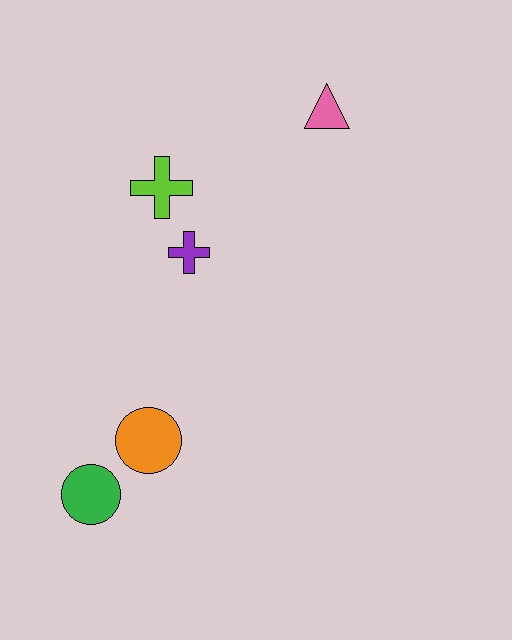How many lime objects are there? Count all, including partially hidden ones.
There is 1 lime object.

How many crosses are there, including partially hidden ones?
There are 2 crosses.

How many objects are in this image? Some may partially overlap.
There are 5 objects.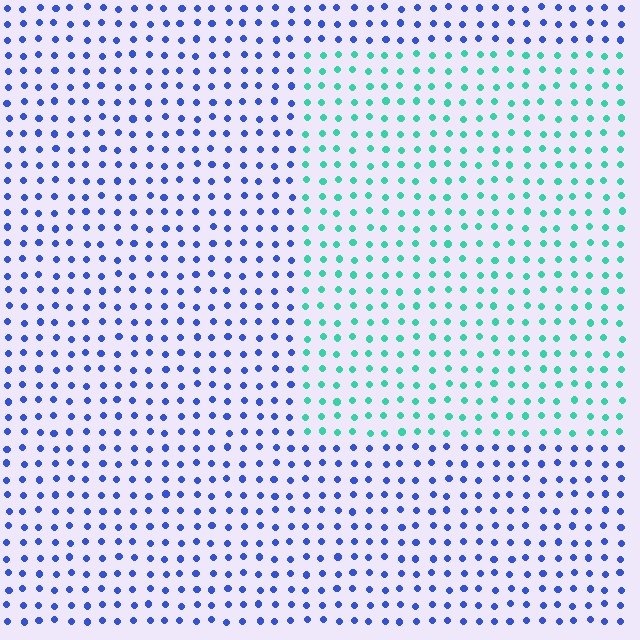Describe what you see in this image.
The image is filled with small blue elements in a uniform arrangement. A rectangle-shaped region is visible where the elements are tinted to a slightly different hue, forming a subtle color boundary.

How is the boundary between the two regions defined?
The boundary is defined purely by a slight shift in hue (about 66 degrees). Spacing, size, and orientation are identical on both sides.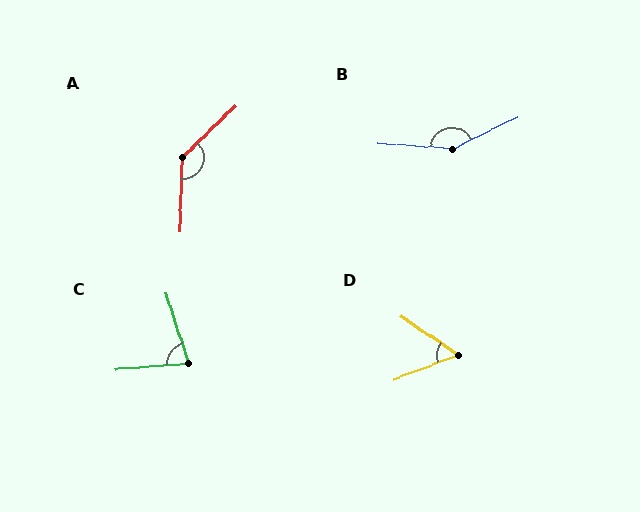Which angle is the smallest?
D, at approximately 55 degrees.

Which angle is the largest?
B, at approximately 149 degrees.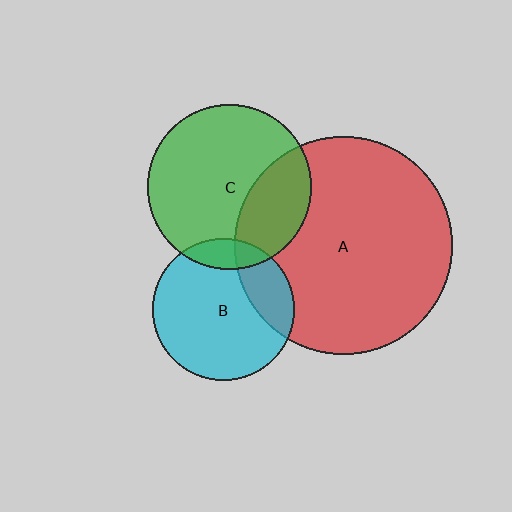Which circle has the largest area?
Circle A (red).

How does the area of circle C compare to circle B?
Approximately 1.3 times.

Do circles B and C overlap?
Yes.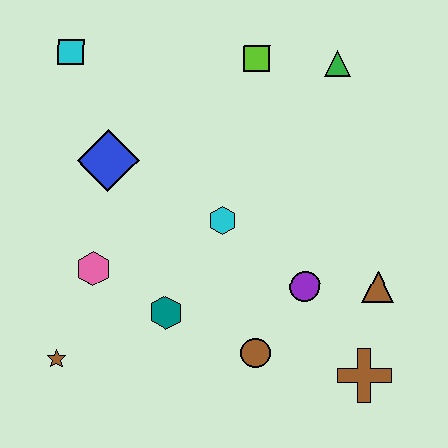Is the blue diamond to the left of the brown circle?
Yes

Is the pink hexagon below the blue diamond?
Yes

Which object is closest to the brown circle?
The purple circle is closest to the brown circle.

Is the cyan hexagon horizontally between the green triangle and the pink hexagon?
Yes